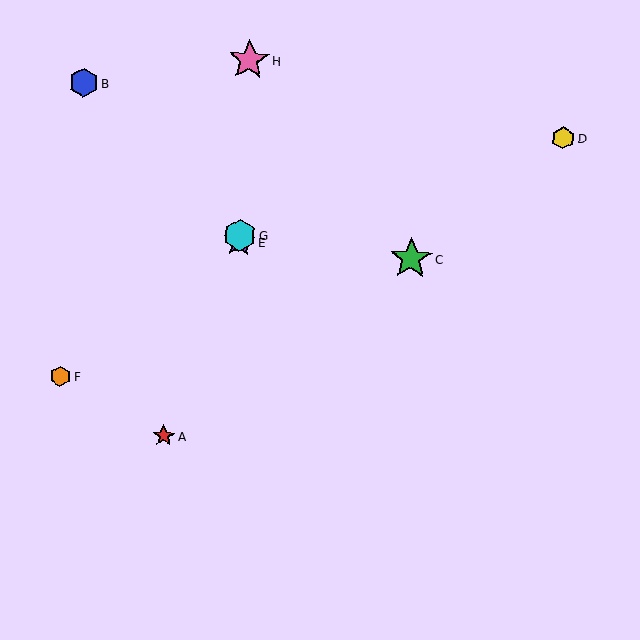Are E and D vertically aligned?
No, E is at x≈240 and D is at x≈563.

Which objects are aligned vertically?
Objects E, G, H are aligned vertically.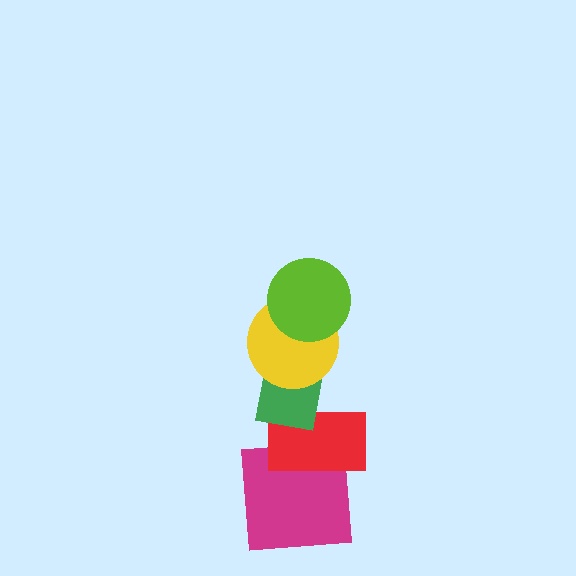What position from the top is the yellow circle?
The yellow circle is 2nd from the top.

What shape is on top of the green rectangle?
The yellow circle is on top of the green rectangle.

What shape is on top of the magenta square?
The red rectangle is on top of the magenta square.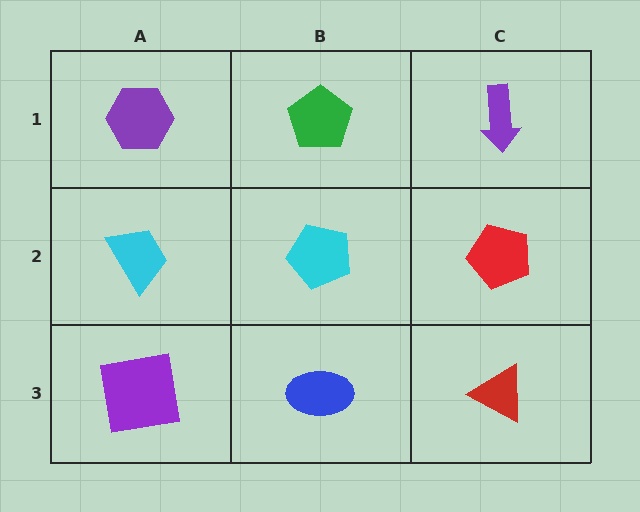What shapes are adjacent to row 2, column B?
A green pentagon (row 1, column B), a blue ellipse (row 3, column B), a cyan trapezoid (row 2, column A), a red pentagon (row 2, column C).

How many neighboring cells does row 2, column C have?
3.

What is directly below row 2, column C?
A red triangle.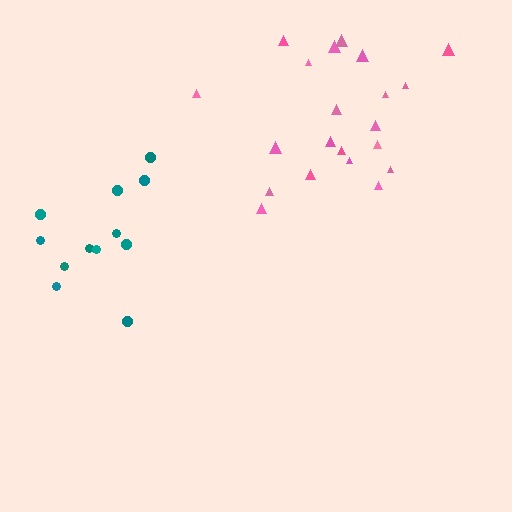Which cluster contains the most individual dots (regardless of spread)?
Pink (21).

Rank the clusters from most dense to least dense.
pink, teal.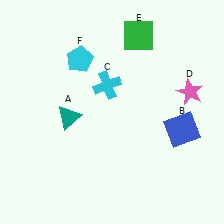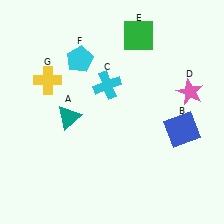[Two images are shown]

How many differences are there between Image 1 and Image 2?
There is 1 difference between the two images.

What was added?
A yellow cross (G) was added in Image 2.